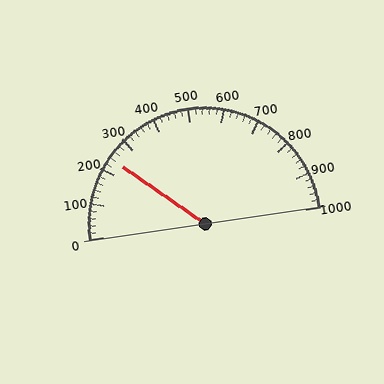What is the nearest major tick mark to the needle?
The nearest major tick mark is 200.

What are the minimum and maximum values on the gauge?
The gauge ranges from 0 to 1000.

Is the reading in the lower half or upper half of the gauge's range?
The reading is in the lower half of the range (0 to 1000).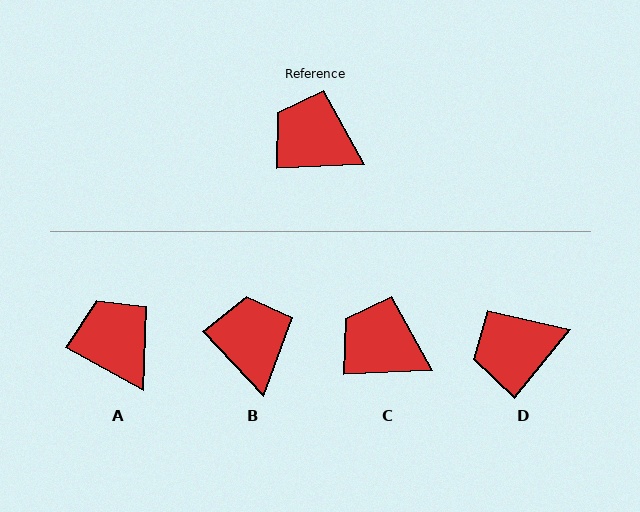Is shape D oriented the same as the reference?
No, it is off by about 48 degrees.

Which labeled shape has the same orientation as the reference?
C.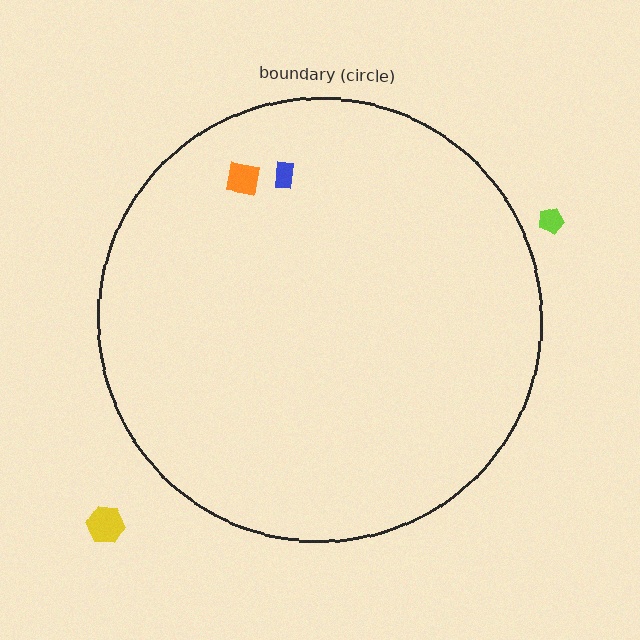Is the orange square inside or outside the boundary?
Inside.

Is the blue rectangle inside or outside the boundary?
Inside.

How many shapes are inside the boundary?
2 inside, 2 outside.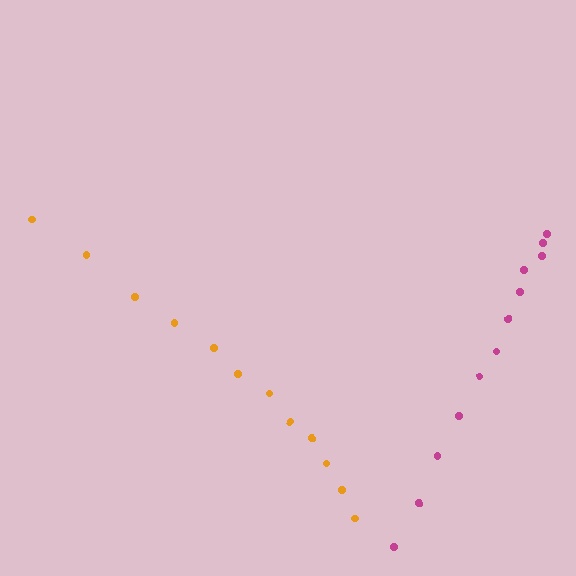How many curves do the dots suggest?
There are 2 distinct paths.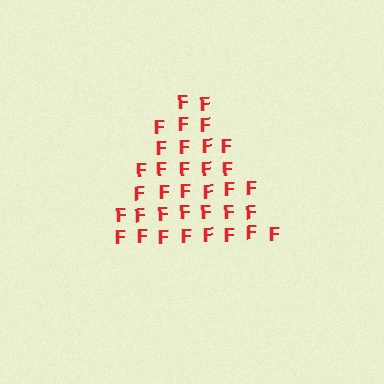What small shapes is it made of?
It is made of small letter F's.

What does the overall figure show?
The overall figure shows a triangle.